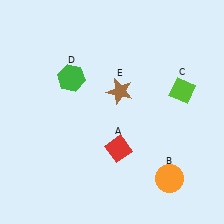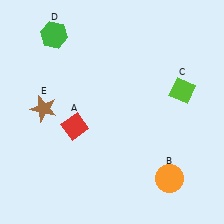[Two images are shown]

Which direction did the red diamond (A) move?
The red diamond (A) moved left.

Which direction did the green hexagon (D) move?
The green hexagon (D) moved up.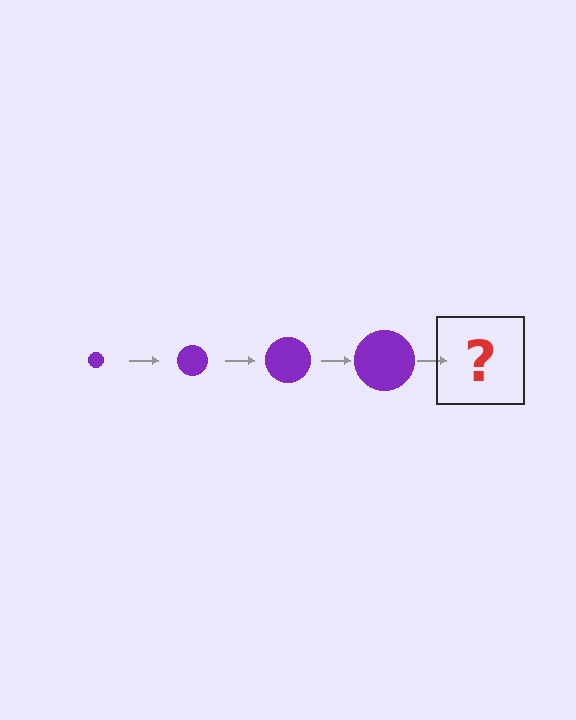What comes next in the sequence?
The next element should be a purple circle, larger than the previous one.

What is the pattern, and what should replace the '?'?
The pattern is that the circle gets progressively larger each step. The '?' should be a purple circle, larger than the previous one.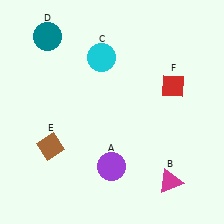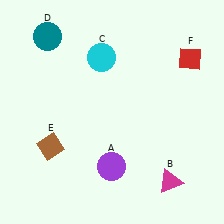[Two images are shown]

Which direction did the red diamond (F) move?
The red diamond (F) moved up.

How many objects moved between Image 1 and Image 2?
1 object moved between the two images.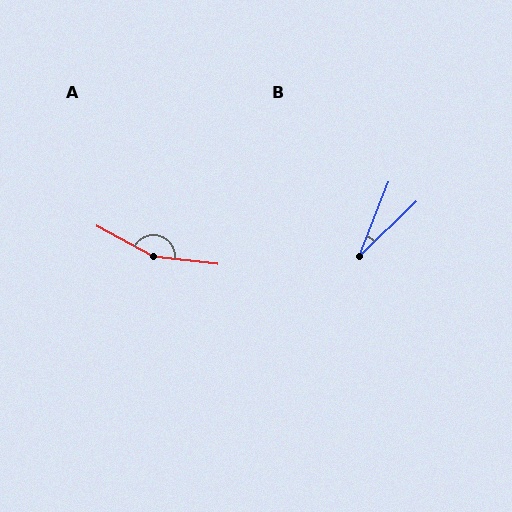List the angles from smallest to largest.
B (24°), A (158°).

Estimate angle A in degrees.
Approximately 158 degrees.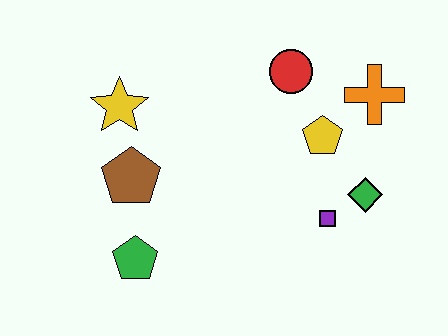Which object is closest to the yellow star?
The brown pentagon is closest to the yellow star.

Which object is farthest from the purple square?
The yellow star is farthest from the purple square.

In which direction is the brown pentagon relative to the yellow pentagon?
The brown pentagon is to the left of the yellow pentagon.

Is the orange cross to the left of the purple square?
No